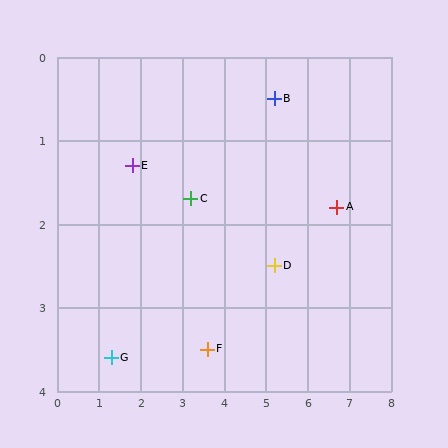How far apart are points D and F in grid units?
Points D and F are about 1.9 grid units apart.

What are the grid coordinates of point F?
Point F is at approximately (3.6, 3.5).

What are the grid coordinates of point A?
Point A is at approximately (6.7, 1.8).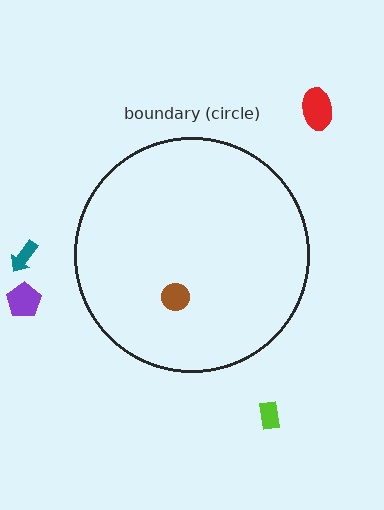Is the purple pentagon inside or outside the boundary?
Outside.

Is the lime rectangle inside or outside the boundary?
Outside.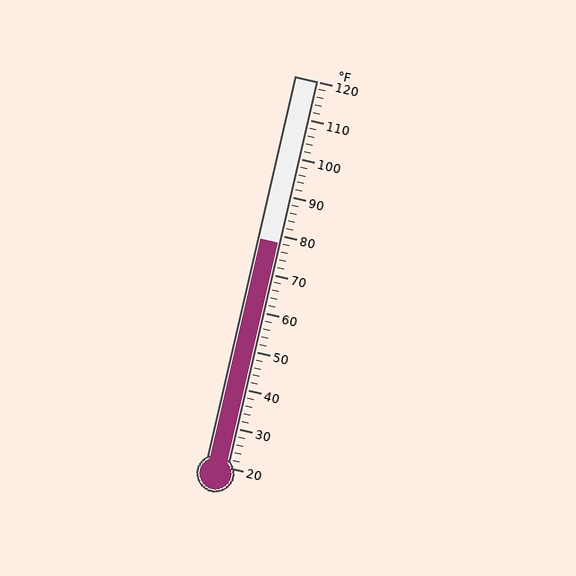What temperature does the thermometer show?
The thermometer shows approximately 78°F.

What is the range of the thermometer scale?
The thermometer scale ranges from 20°F to 120°F.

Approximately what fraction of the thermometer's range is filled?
The thermometer is filled to approximately 60% of its range.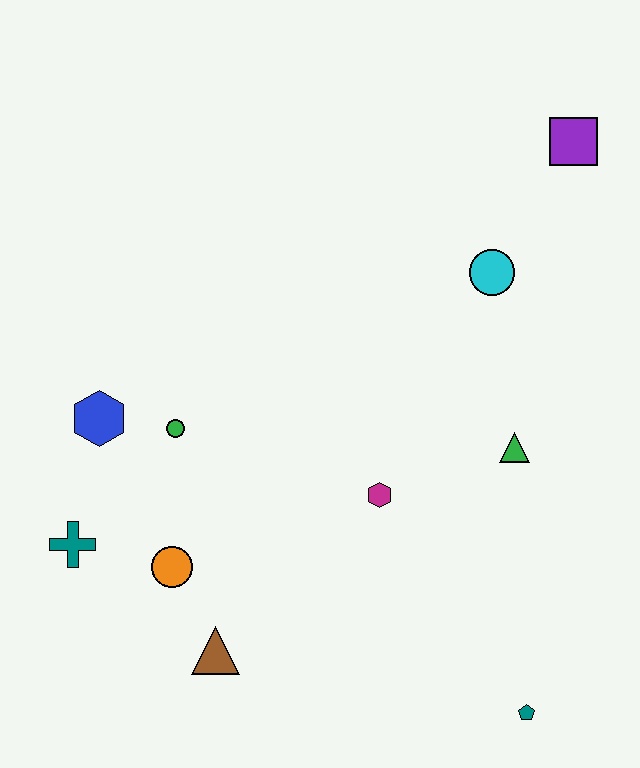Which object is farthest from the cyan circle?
The teal cross is farthest from the cyan circle.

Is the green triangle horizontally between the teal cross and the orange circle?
No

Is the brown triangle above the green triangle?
No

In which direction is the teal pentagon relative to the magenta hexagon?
The teal pentagon is below the magenta hexagon.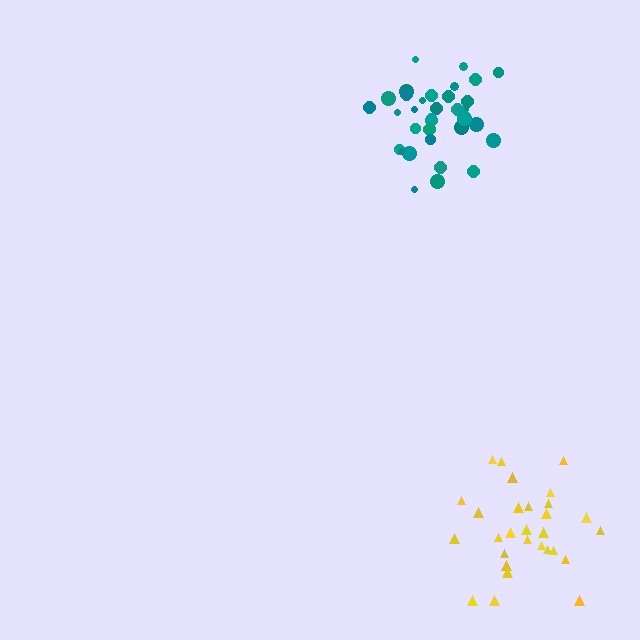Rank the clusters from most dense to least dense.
teal, yellow.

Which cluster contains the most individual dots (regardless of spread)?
Teal (35).